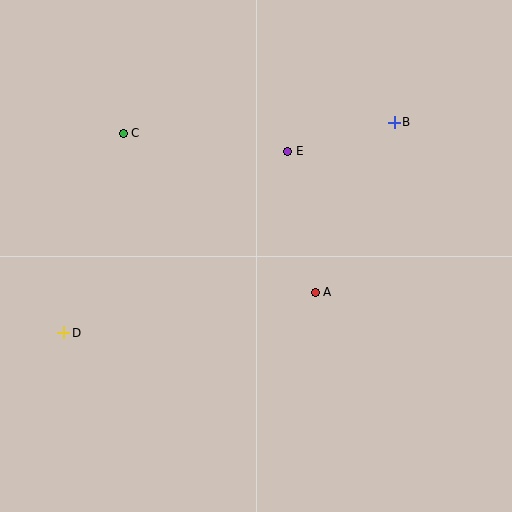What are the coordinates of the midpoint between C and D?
The midpoint between C and D is at (93, 233).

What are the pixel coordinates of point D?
Point D is at (64, 333).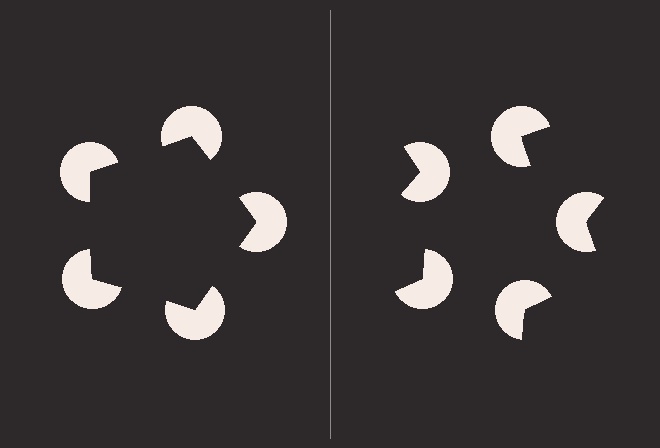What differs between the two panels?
The pac-man discs are positioned identically on both sides; only the wedge orientations differ. On the left they align to a pentagon; on the right they are misaligned.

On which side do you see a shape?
An illusory pentagon appears on the left side. On the right side the wedge cuts are rotated, so no coherent shape forms.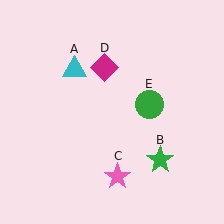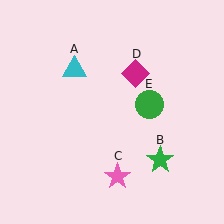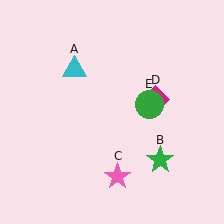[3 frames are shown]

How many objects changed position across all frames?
1 object changed position: magenta diamond (object D).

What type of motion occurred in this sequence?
The magenta diamond (object D) rotated clockwise around the center of the scene.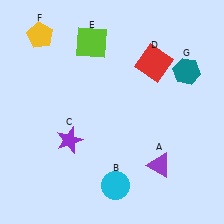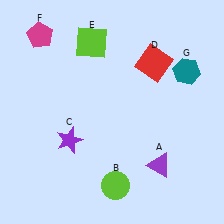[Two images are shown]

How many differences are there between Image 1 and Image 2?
There are 2 differences between the two images.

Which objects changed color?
B changed from cyan to lime. F changed from yellow to magenta.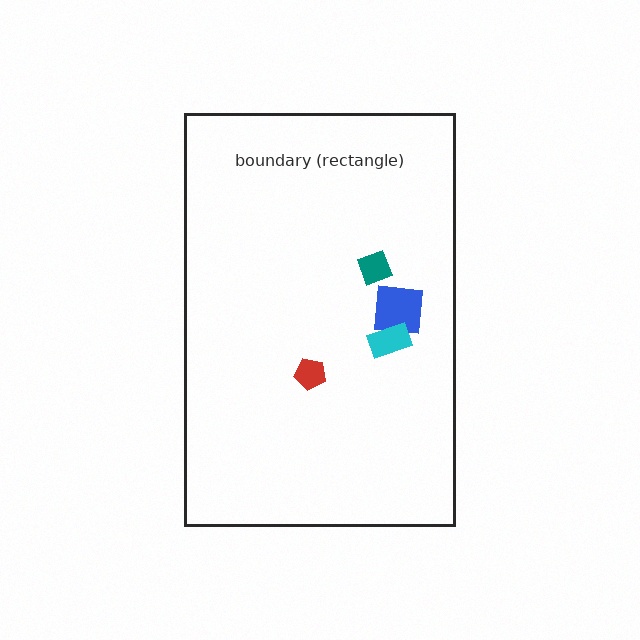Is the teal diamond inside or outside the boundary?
Inside.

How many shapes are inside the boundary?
4 inside, 0 outside.